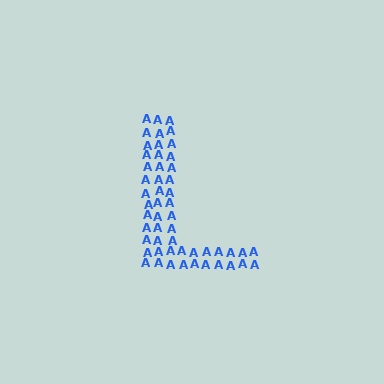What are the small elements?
The small elements are letter A's.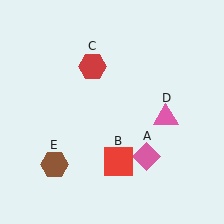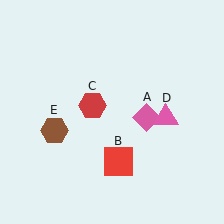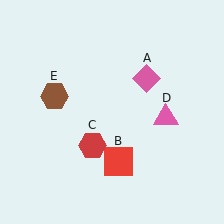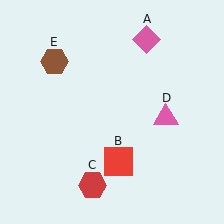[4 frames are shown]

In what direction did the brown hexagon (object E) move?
The brown hexagon (object E) moved up.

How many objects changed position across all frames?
3 objects changed position: pink diamond (object A), red hexagon (object C), brown hexagon (object E).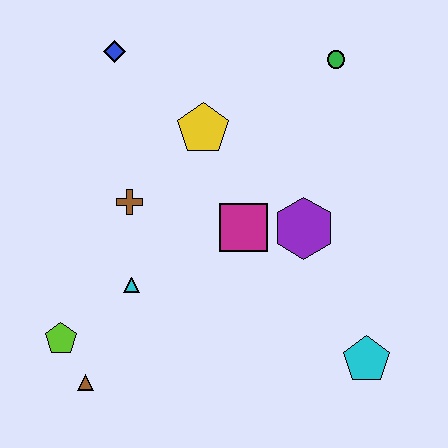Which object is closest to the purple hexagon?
The magenta square is closest to the purple hexagon.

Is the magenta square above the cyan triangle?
Yes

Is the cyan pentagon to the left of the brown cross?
No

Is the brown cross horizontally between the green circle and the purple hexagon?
No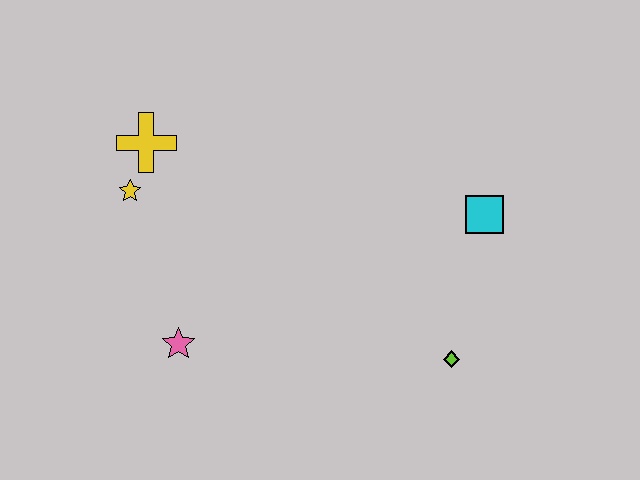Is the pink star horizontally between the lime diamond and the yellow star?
Yes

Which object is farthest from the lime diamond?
The yellow cross is farthest from the lime diamond.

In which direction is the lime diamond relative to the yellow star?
The lime diamond is to the right of the yellow star.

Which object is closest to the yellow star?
The yellow cross is closest to the yellow star.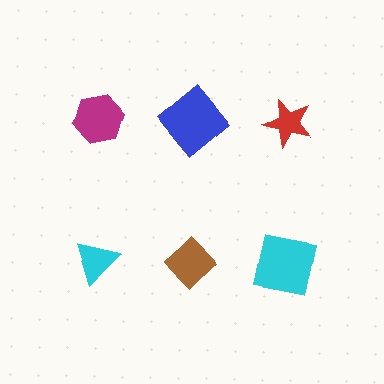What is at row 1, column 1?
A magenta hexagon.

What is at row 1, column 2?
A blue diamond.